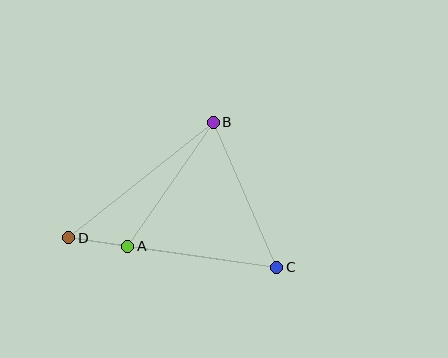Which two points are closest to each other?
Points A and D are closest to each other.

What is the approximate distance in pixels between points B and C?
The distance between B and C is approximately 158 pixels.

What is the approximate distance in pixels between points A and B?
The distance between A and B is approximately 151 pixels.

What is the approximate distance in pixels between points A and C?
The distance between A and C is approximately 151 pixels.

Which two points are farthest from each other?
Points C and D are farthest from each other.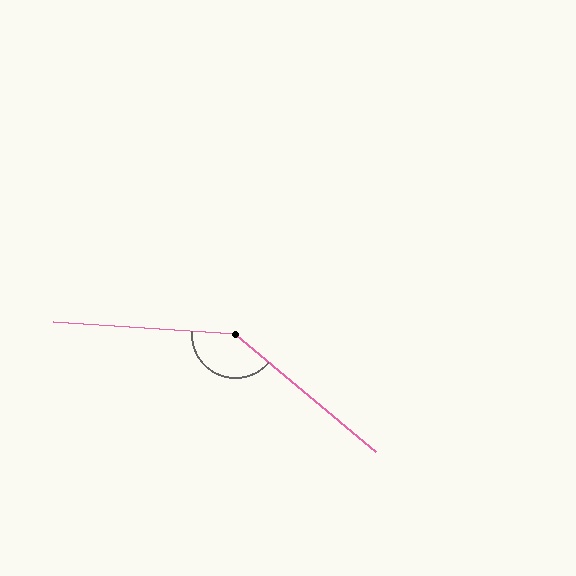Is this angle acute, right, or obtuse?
It is obtuse.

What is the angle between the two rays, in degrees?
Approximately 144 degrees.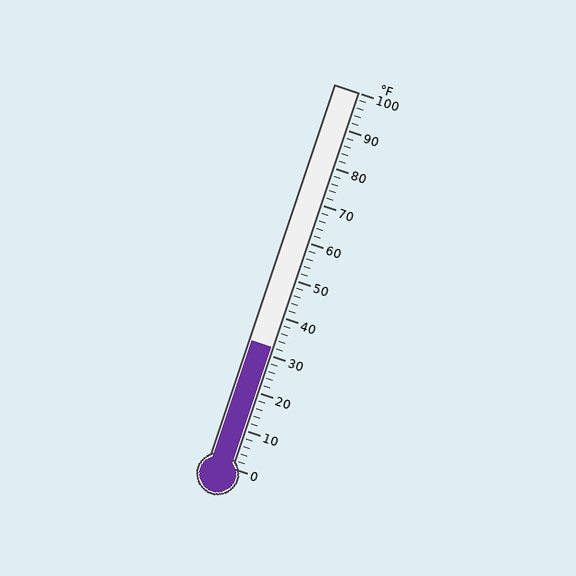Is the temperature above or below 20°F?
The temperature is above 20°F.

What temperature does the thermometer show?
The thermometer shows approximately 32°F.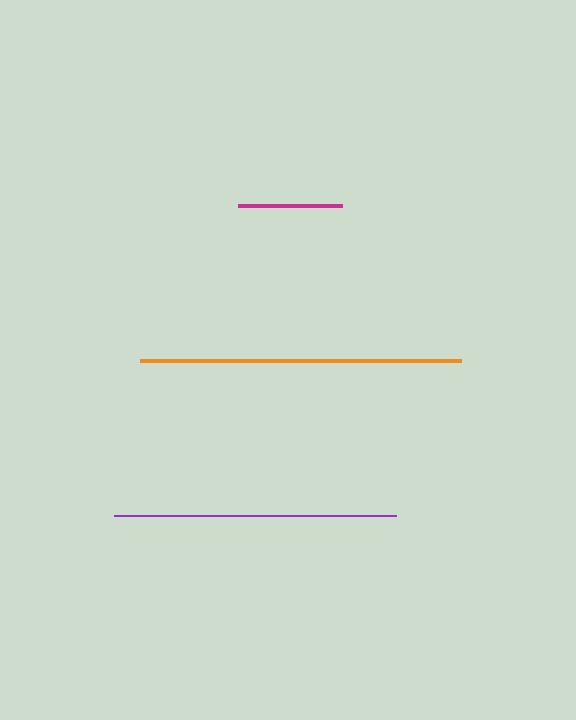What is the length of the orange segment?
The orange segment is approximately 321 pixels long.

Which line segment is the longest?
The orange line is the longest at approximately 321 pixels.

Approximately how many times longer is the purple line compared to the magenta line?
The purple line is approximately 2.7 times the length of the magenta line.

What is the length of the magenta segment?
The magenta segment is approximately 104 pixels long.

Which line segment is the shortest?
The magenta line is the shortest at approximately 104 pixels.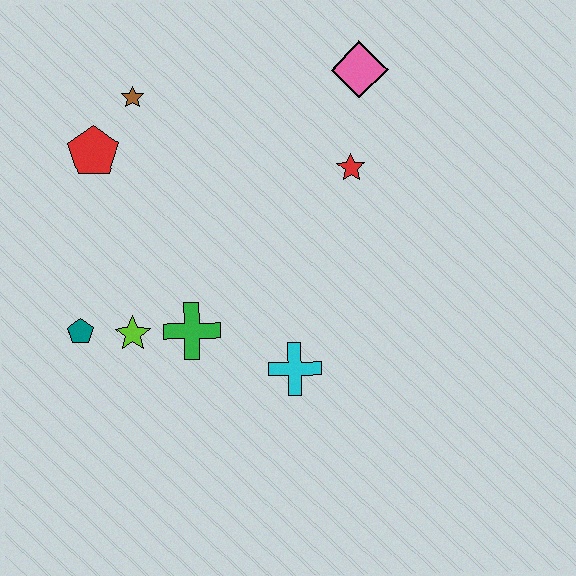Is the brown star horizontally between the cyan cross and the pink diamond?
No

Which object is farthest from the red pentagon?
The cyan cross is farthest from the red pentagon.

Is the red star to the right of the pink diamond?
No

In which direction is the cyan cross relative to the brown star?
The cyan cross is below the brown star.